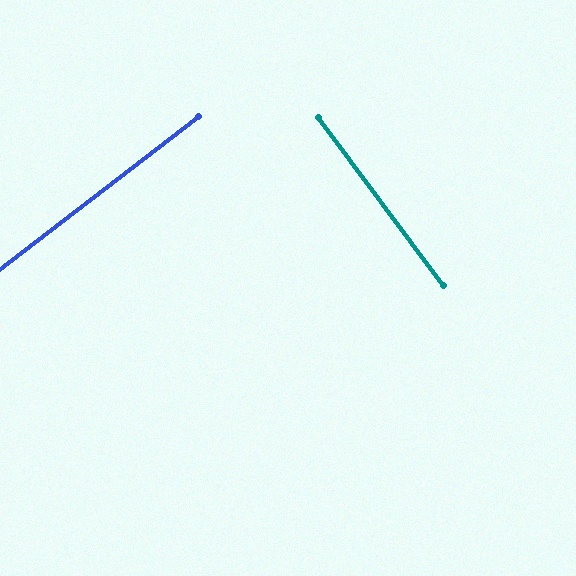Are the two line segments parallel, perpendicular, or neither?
Perpendicular — they meet at approximately 90°.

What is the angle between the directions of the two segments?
Approximately 90 degrees.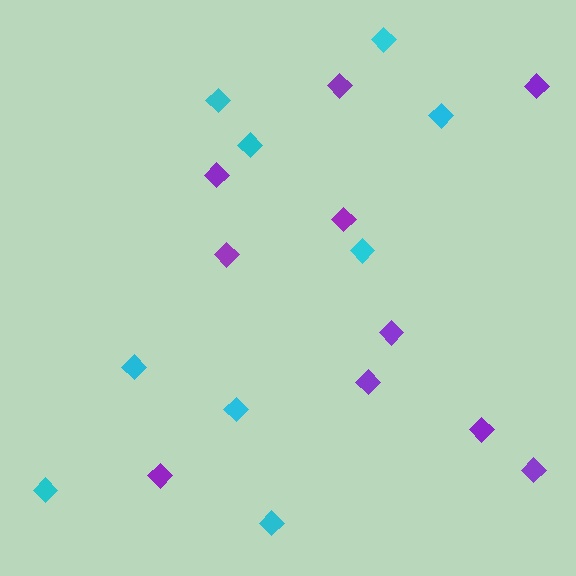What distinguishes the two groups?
There are 2 groups: one group of purple diamonds (10) and one group of cyan diamonds (9).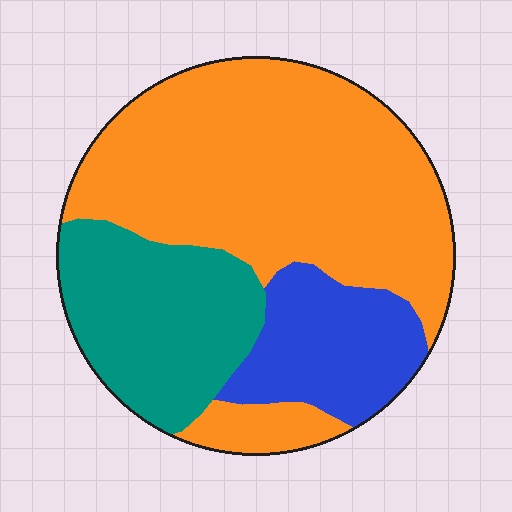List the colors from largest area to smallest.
From largest to smallest: orange, teal, blue.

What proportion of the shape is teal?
Teal takes up about one quarter (1/4) of the shape.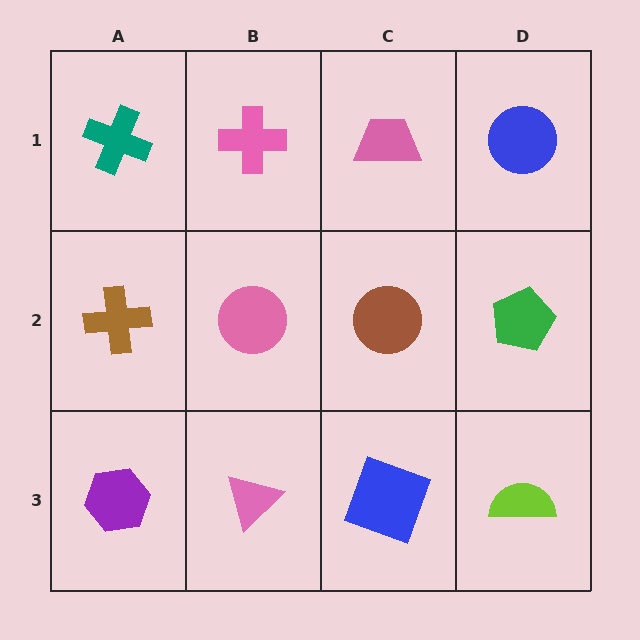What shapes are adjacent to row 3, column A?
A brown cross (row 2, column A), a pink triangle (row 3, column B).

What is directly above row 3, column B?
A pink circle.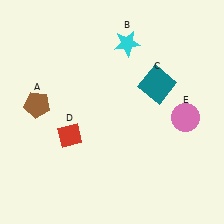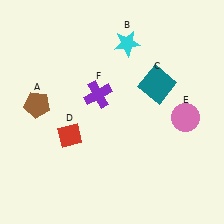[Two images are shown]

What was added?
A purple cross (F) was added in Image 2.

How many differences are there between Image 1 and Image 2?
There is 1 difference between the two images.